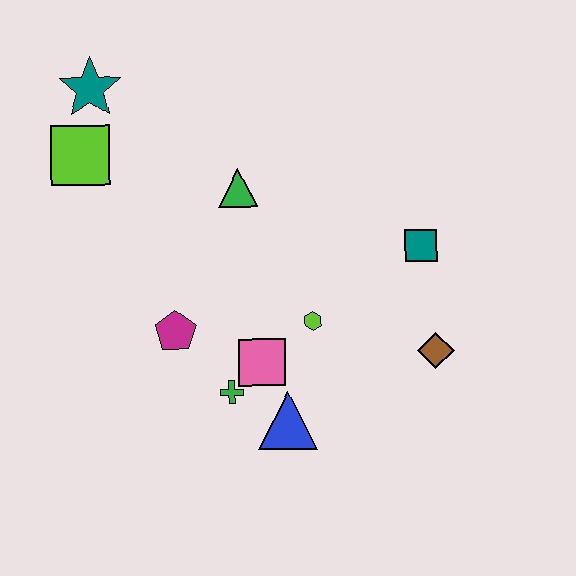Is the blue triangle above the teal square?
No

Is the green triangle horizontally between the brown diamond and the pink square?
No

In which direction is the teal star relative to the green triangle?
The teal star is to the left of the green triangle.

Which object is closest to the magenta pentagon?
The green cross is closest to the magenta pentagon.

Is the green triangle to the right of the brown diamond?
No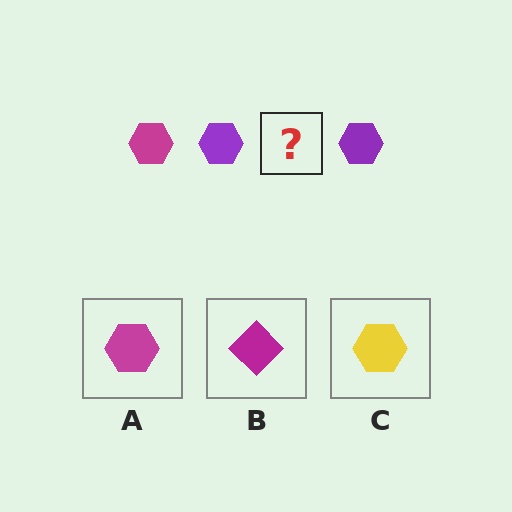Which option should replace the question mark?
Option A.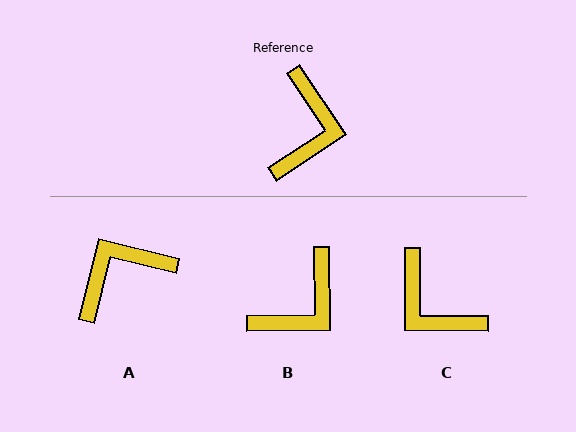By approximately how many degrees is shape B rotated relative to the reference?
Approximately 32 degrees clockwise.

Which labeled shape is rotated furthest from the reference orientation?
A, about 133 degrees away.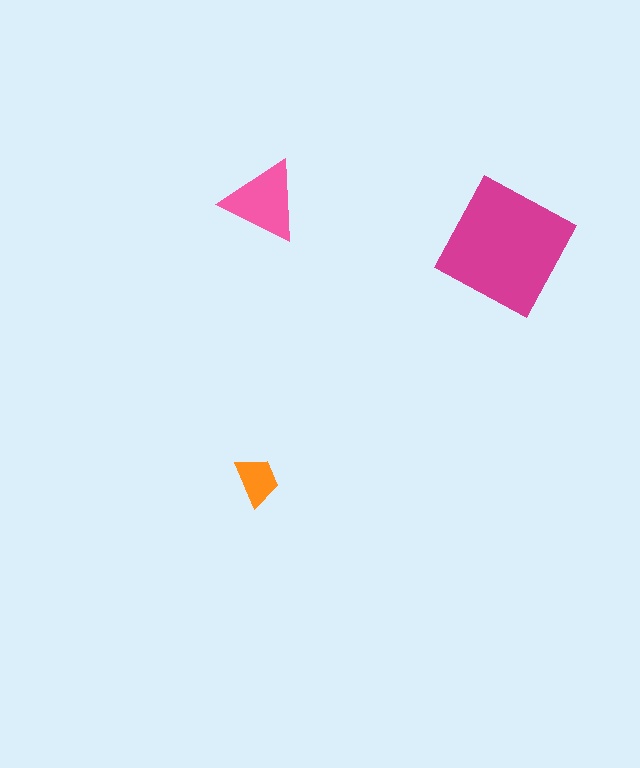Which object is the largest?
The magenta square.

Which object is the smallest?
The orange trapezoid.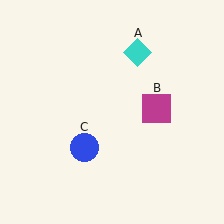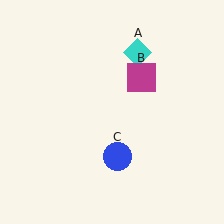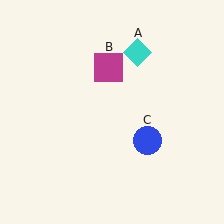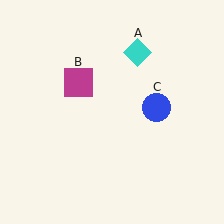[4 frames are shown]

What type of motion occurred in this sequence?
The magenta square (object B), blue circle (object C) rotated counterclockwise around the center of the scene.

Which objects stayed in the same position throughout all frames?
Cyan diamond (object A) remained stationary.